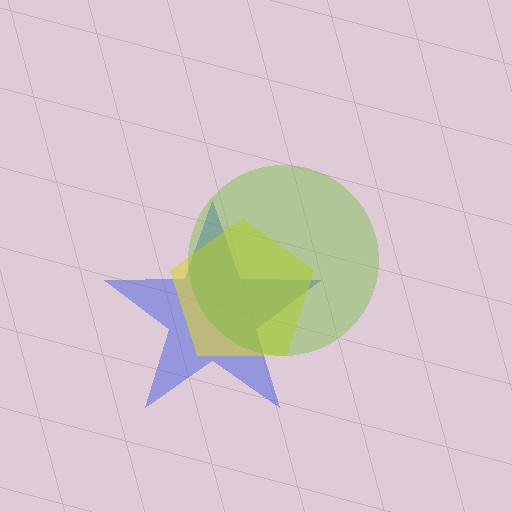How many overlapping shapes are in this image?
There are 3 overlapping shapes in the image.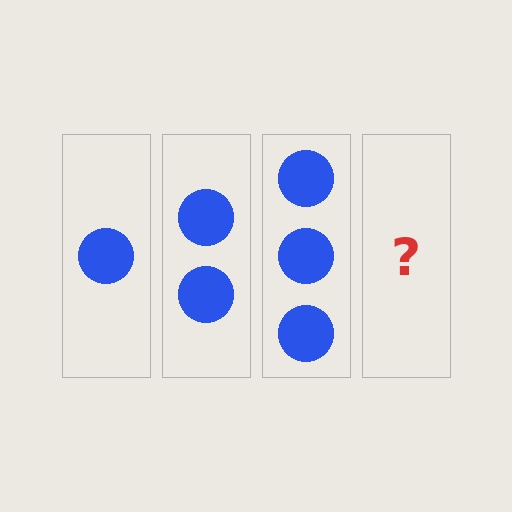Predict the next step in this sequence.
The next step is 4 circles.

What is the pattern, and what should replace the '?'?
The pattern is that each step adds one more circle. The '?' should be 4 circles.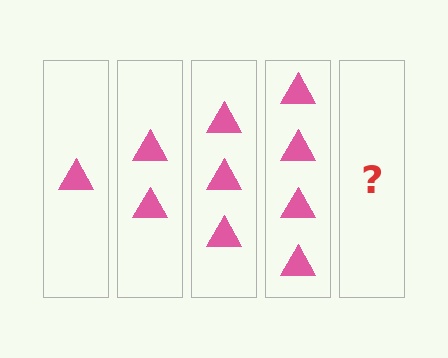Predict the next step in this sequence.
The next step is 5 triangles.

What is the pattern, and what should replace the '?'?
The pattern is that each step adds one more triangle. The '?' should be 5 triangles.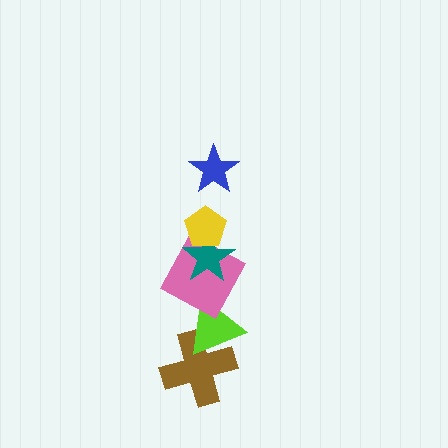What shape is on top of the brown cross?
The lime triangle is on top of the brown cross.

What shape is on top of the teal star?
The yellow pentagon is on top of the teal star.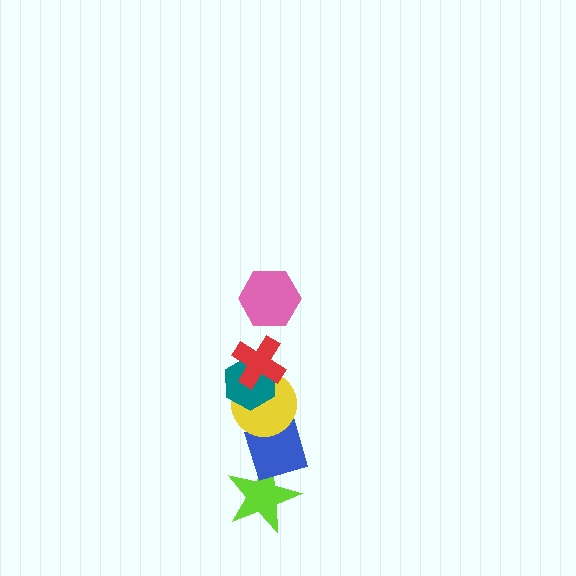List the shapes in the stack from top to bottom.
From top to bottom: the pink hexagon, the red cross, the teal hexagon, the yellow circle, the blue diamond, the lime star.